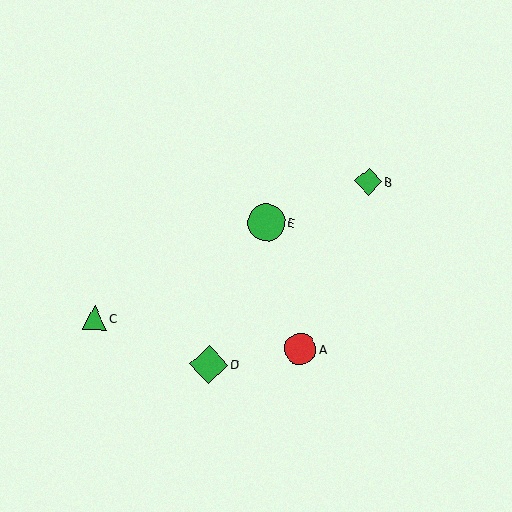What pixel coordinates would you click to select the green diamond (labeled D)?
Click at (209, 365) to select the green diamond D.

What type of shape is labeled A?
Shape A is a red circle.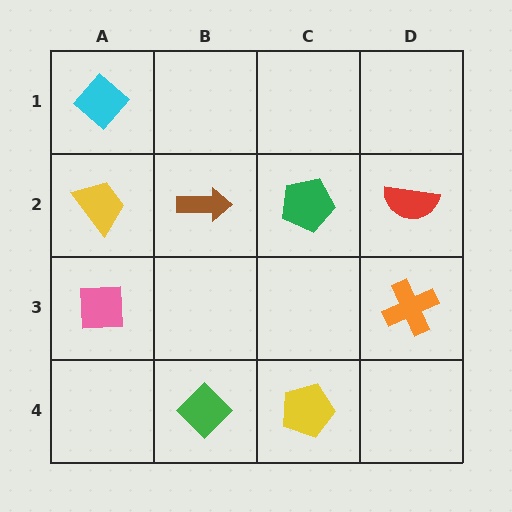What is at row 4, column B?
A green diamond.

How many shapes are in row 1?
1 shape.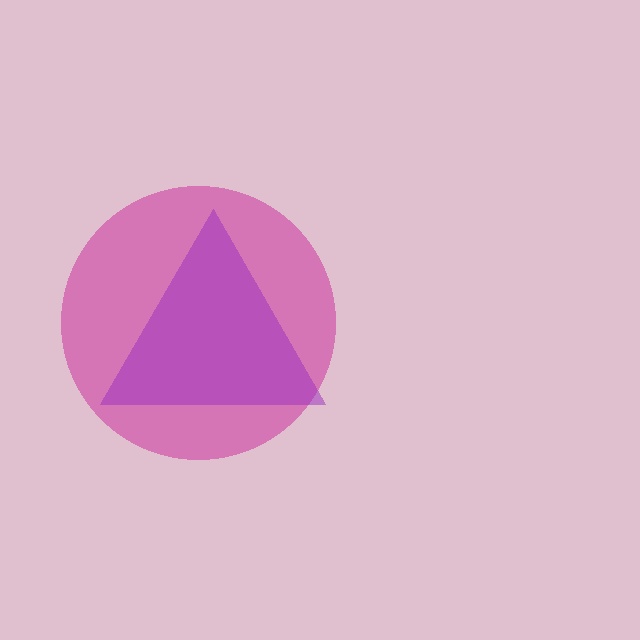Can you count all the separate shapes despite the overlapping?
Yes, there are 2 separate shapes.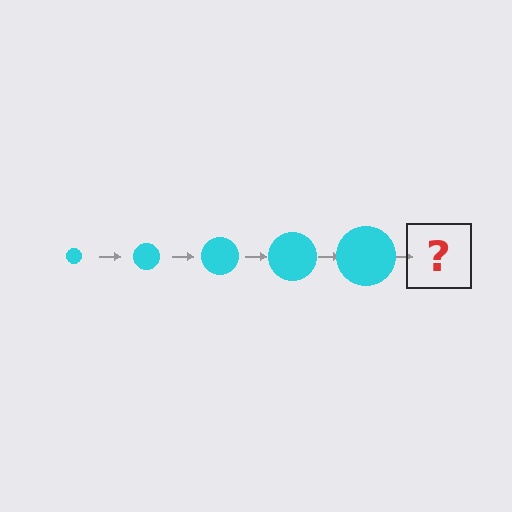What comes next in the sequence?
The next element should be a cyan circle, larger than the previous one.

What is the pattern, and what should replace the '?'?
The pattern is that the circle gets progressively larger each step. The '?' should be a cyan circle, larger than the previous one.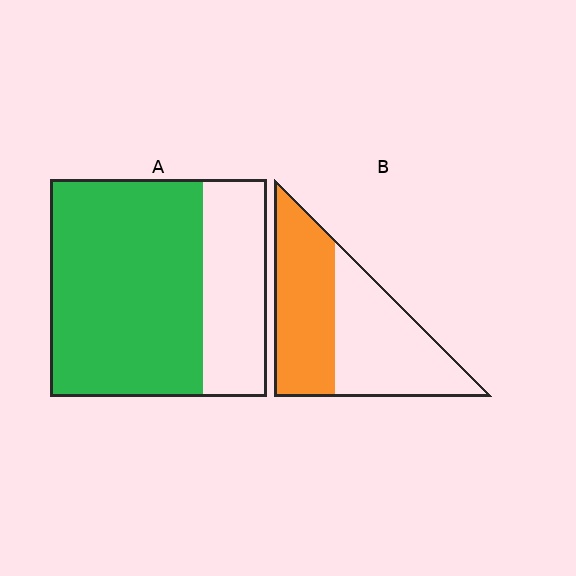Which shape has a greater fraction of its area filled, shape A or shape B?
Shape A.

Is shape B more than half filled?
Roughly half.